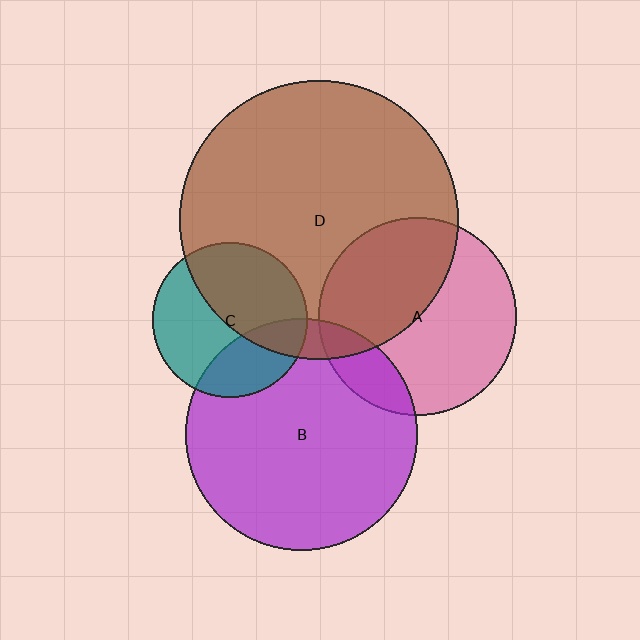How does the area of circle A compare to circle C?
Approximately 1.6 times.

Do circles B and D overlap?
Yes.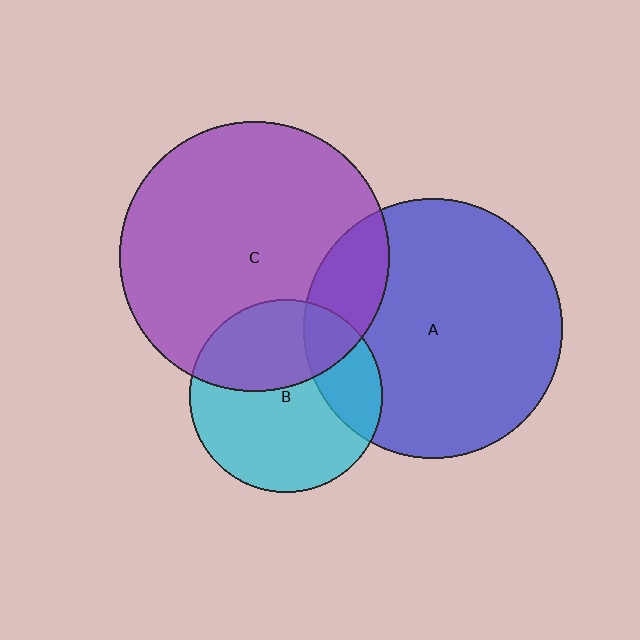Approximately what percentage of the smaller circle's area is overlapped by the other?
Approximately 25%.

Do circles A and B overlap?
Yes.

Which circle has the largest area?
Circle C (purple).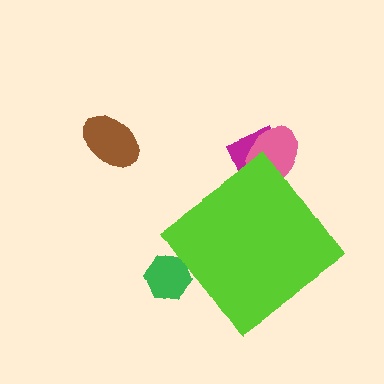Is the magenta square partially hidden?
Yes, the magenta square is partially hidden behind the lime diamond.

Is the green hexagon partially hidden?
Yes, the green hexagon is partially hidden behind the lime diamond.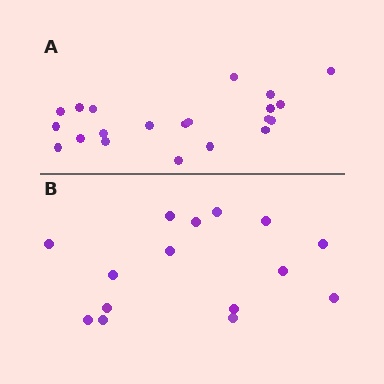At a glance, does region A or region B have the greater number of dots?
Region A (the top region) has more dots.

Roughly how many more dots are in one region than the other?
Region A has about 6 more dots than region B.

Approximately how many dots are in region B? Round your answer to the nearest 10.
About 20 dots. (The exact count is 15, which rounds to 20.)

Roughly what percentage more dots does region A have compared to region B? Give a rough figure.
About 40% more.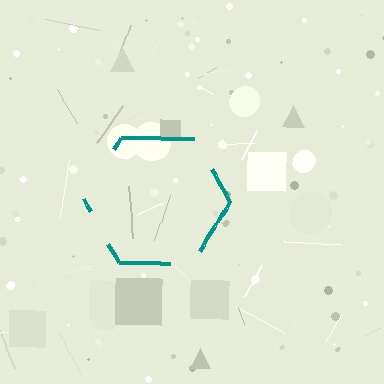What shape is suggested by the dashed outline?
The dashed outline suggests a hexagon.